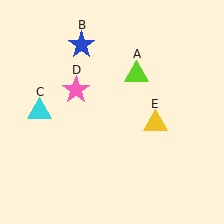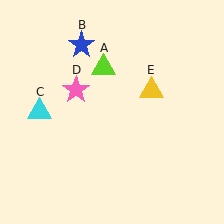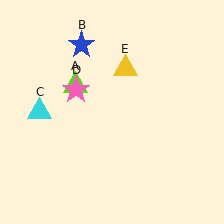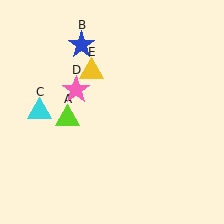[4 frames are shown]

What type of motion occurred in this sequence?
The lime triangle (object A), yellow triangle (object E) rotated counterclockwise around the center of the scene.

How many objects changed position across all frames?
2 objects changed position: lime triangle (object A), yellow triangle (object E).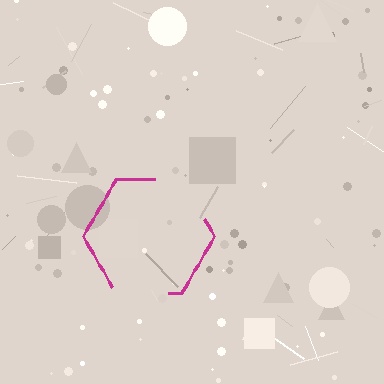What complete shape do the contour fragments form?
The contour fragments form a hexagon.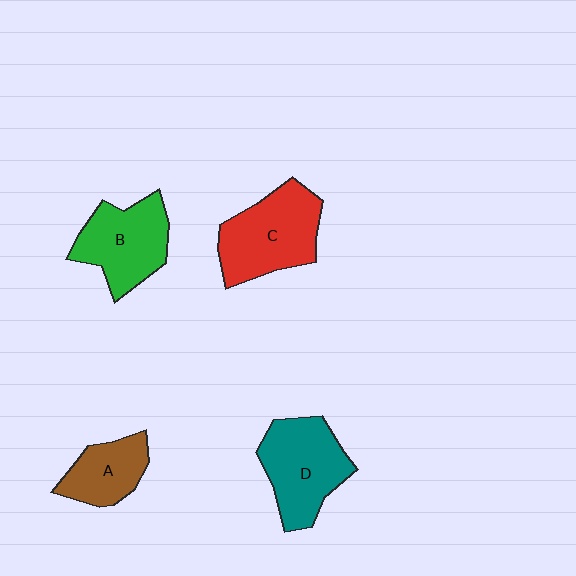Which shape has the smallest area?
Shape A (brown).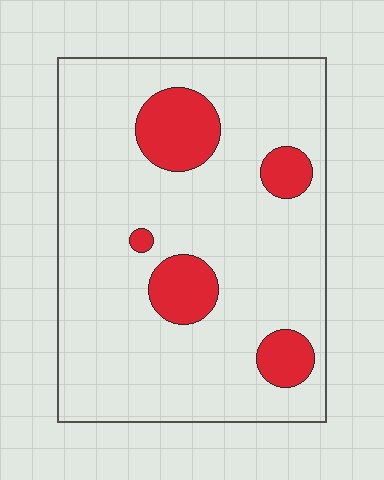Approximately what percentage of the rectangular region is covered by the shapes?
Approximately 15%.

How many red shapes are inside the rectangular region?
5.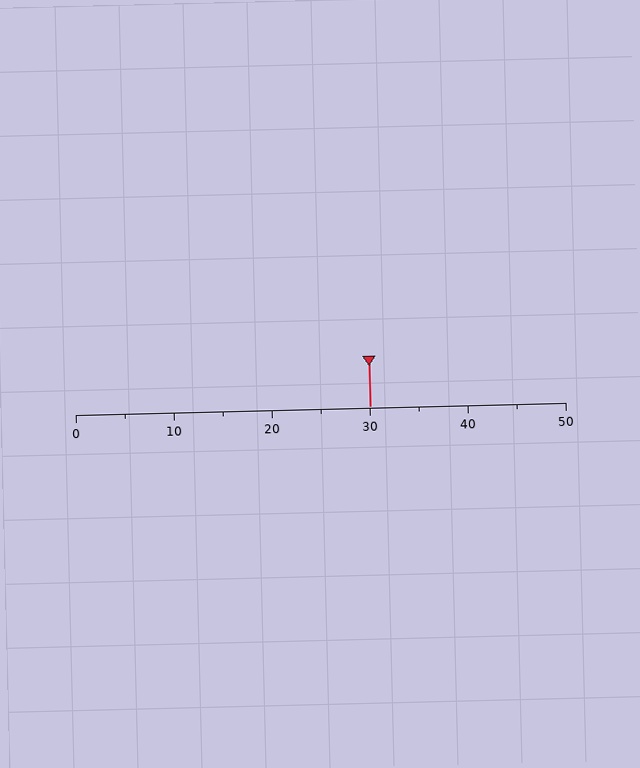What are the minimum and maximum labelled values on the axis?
The axis runs from 0 to 50.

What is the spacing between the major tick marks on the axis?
The major ticks are spaced 10 apart.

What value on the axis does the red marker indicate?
The marker indicates approximately 30.